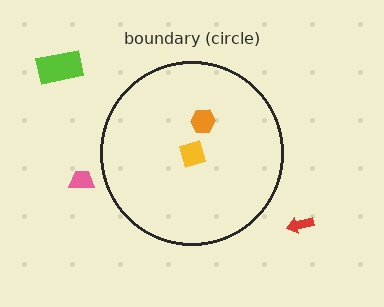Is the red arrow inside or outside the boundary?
Outside.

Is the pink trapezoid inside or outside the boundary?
Outside.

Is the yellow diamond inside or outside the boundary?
Inside.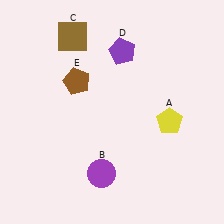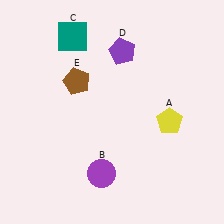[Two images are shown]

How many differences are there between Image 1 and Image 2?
There is 1 difference between the two images.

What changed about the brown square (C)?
In Image 1, C is brown. In Image 2, it changed to teal.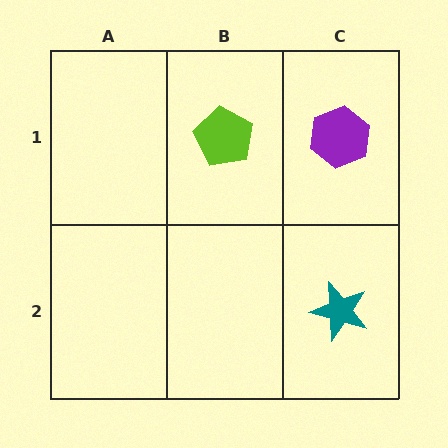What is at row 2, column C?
A teal star.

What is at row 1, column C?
A purple hexagon.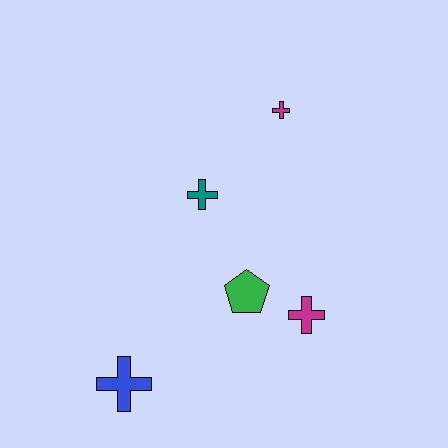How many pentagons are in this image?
There is 1 pentagon.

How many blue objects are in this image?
There is 1 blue object.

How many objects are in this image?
There are 5 objects.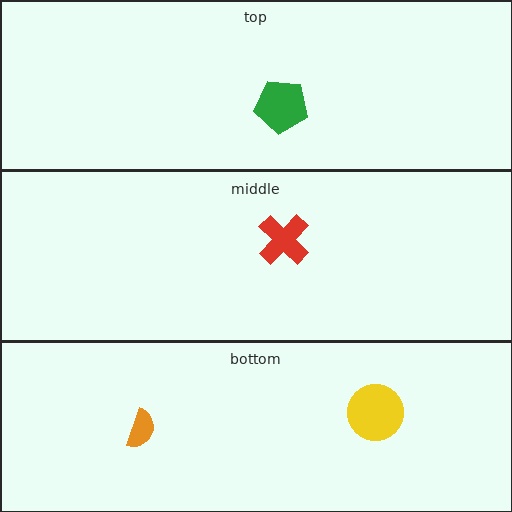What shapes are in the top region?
The green pentagon.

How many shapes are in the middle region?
1.